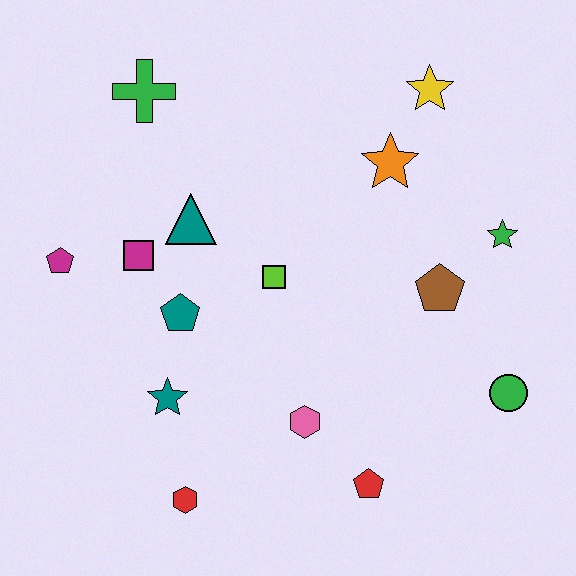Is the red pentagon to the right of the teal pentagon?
Yes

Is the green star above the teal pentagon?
Yes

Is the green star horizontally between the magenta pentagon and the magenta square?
No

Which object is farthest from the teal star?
The yellow star is farthest from the teal star.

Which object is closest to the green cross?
The teal triangle is closest to the green cross.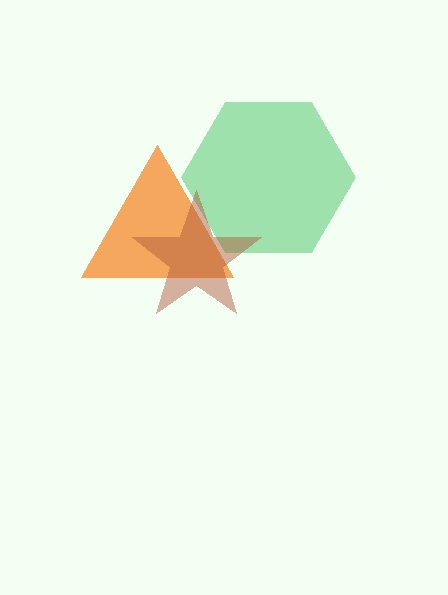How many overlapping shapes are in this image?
There are 3 overlapping shapes in the image.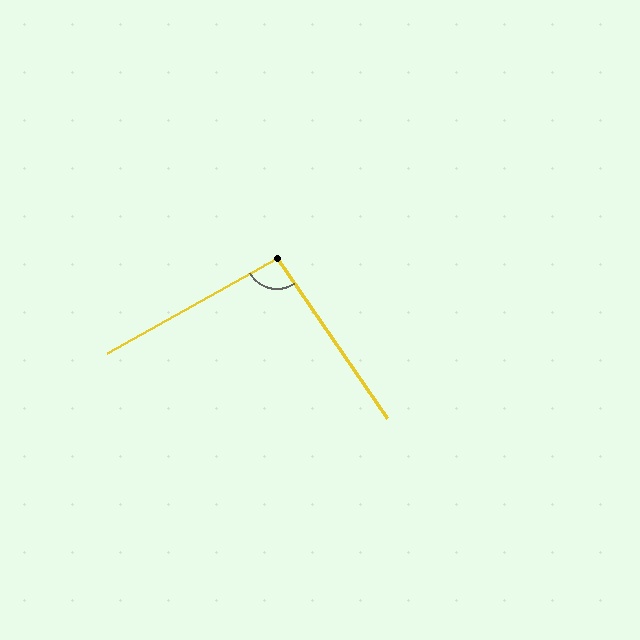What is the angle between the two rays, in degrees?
Approximately 95 degrees.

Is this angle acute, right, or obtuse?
It is obtuse.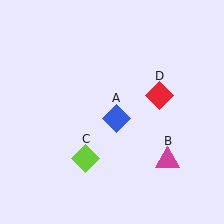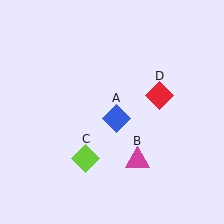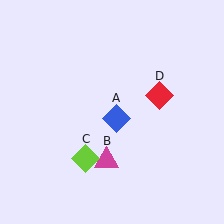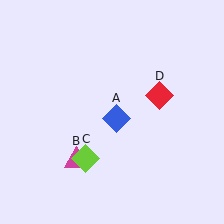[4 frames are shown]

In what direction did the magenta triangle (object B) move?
The magenta triangle (object B) moved left.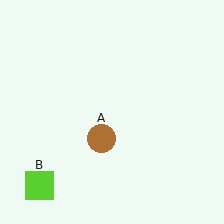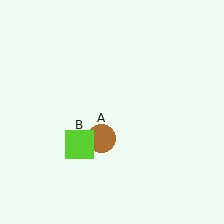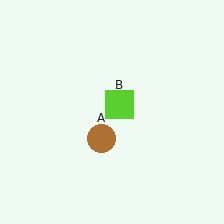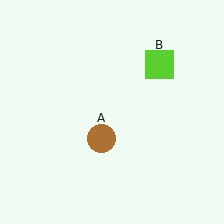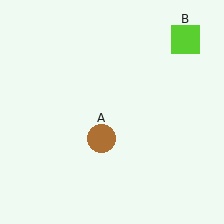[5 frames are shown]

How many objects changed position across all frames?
1 object changed position: lime square (object B).